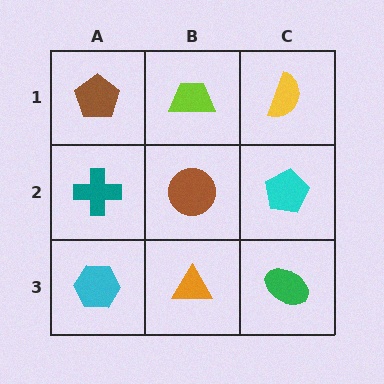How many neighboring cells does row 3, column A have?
2.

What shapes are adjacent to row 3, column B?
A brown circle (row 2, column B), a cyan hexagon (row 3, column A), a green ellipse (row 3, column C).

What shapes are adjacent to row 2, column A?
A brown pentagon (row 1, column A), a cyan hexagon (row 3, column A), a brown circle (row 2, column B).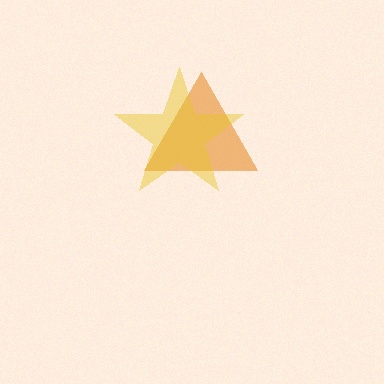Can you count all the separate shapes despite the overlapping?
Yes, there are 2 separate shapes.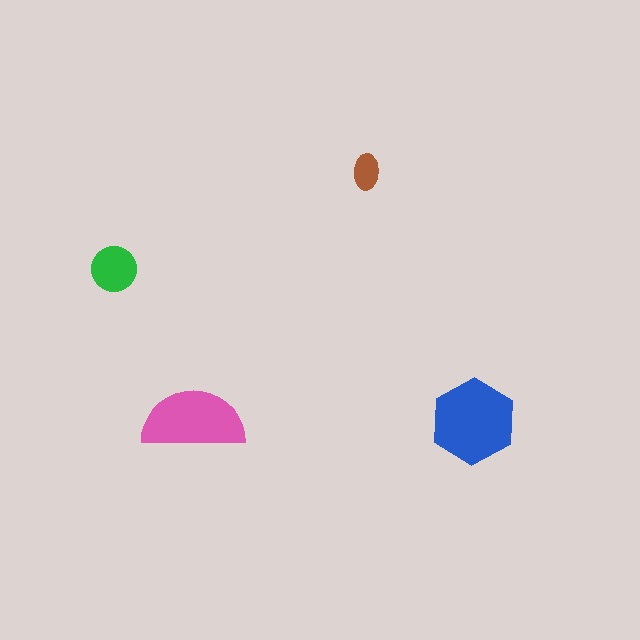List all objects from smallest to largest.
The brown ellipse, the green circle, the pink semicircle, the blue hexagon.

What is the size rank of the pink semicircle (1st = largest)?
2nd.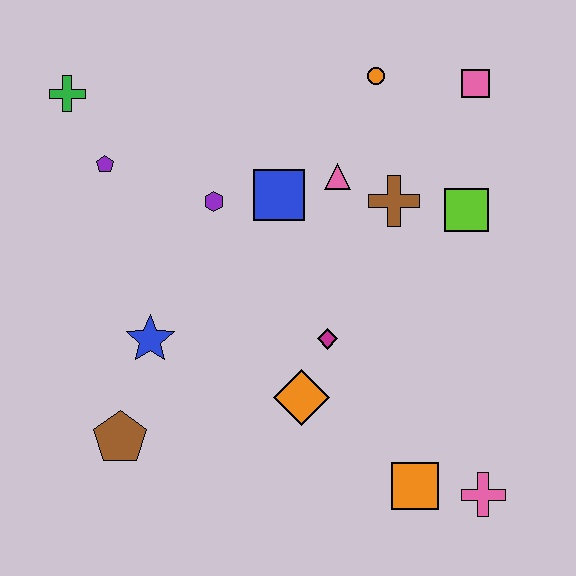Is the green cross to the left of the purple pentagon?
Yes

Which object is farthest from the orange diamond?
The green cross is farthest from the orange diamond.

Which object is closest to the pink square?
The orange circle is closest to the pink square.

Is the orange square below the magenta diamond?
Yes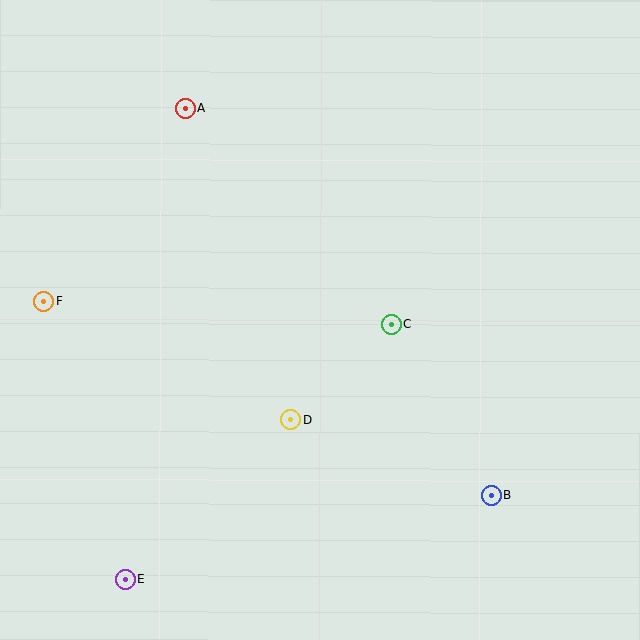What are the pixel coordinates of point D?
Point D is at (290, 420).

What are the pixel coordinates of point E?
Point E is at (125, 579).